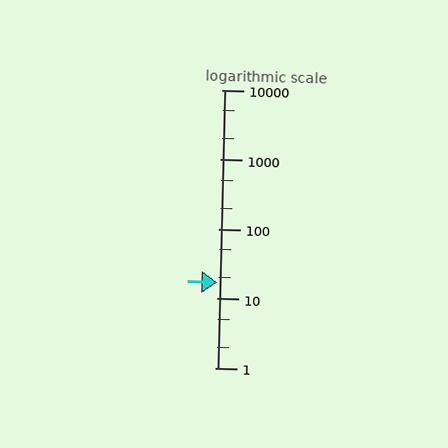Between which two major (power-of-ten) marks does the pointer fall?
The pointer is between 10 and 100.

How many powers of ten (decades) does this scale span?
The scale spans 4 decades, from 1 to 10000.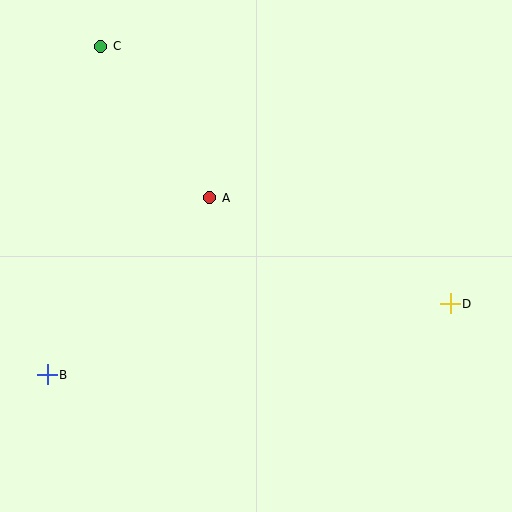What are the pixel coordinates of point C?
Point C is at (101, 46).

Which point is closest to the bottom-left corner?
Point B is closest to the bottom-left corner.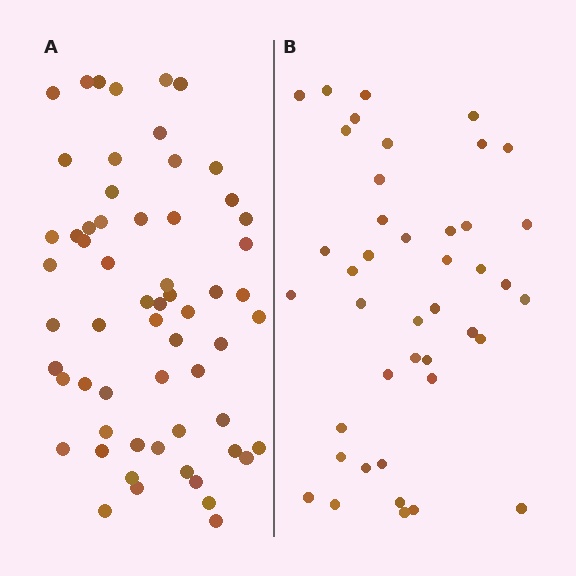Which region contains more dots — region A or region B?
Region A (the left region) has more dots.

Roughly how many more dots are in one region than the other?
Region A has approximately 20 more dots than region B.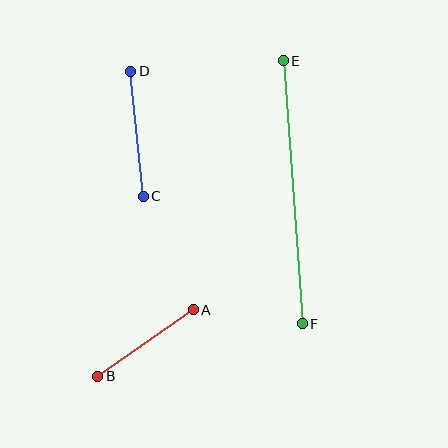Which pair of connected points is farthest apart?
Points E and F are farthest apart.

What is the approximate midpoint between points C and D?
The midpoint is at approximately (137, 134) pixels.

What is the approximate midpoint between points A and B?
The midpoint is at approximately (146, 343) pixels.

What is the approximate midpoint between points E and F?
The midpoint is at approximately (293, 192) pixels.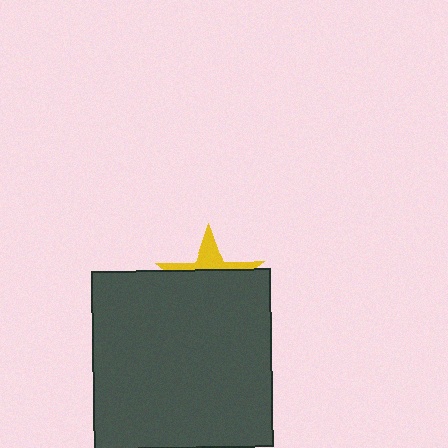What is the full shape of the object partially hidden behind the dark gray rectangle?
The partially hidden object is a yellow star.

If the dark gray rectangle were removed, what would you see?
You would see the complete yellow star.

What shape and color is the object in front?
The object in front is a dark gray rectangle.